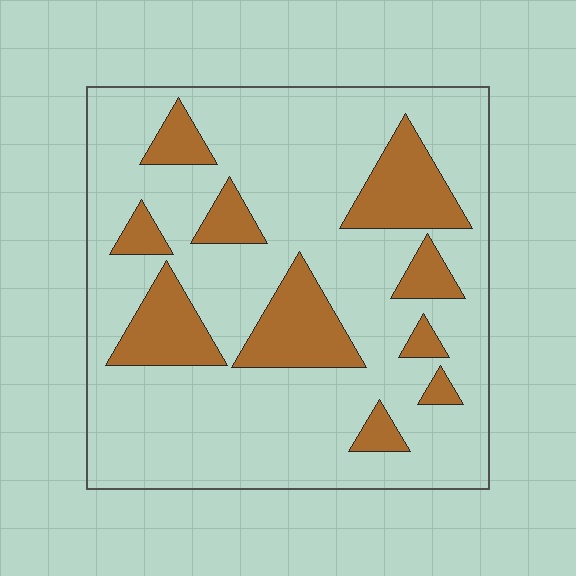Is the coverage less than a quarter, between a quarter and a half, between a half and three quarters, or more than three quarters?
Less than a quarter.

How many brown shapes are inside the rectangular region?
10.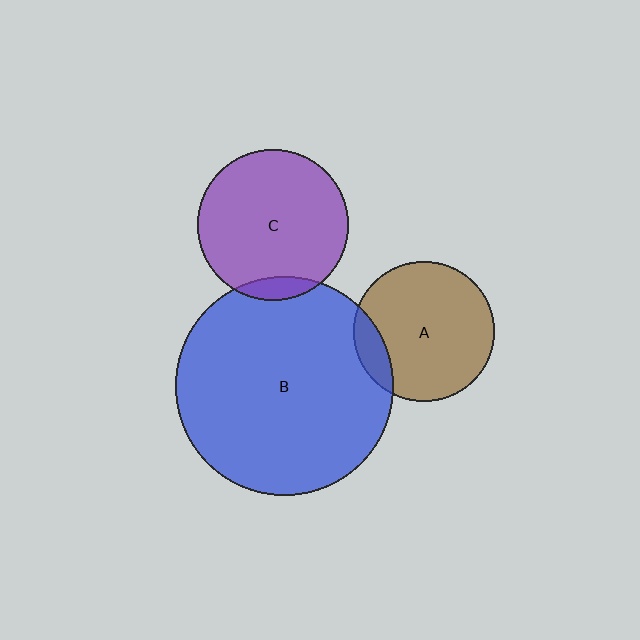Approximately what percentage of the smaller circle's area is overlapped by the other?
Approximately 15%.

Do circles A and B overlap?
Yes.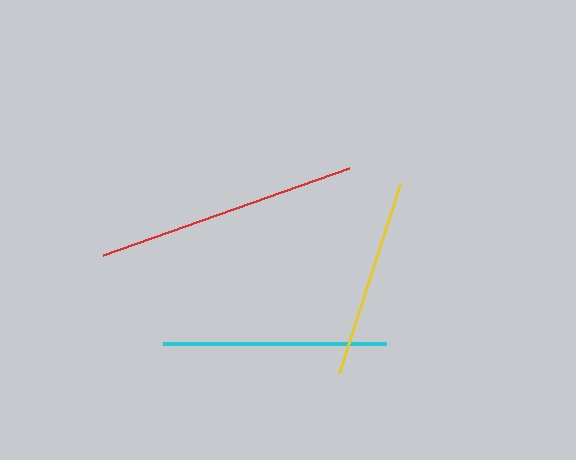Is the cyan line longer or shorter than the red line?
The red line is longer than the cyan line.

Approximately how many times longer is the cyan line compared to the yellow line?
The cyan line is approximately 1.1 times the length of the yellow line.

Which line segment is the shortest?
The yellow line is the shortest at approximately 198 pixels.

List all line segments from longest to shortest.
From longest to shortest: red, cyan, yellow.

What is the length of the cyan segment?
The cyan segment is approximately 223 pixels long.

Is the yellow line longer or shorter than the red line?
The red line is longer than the yellow line.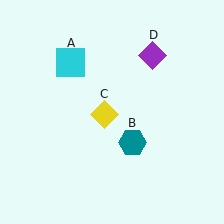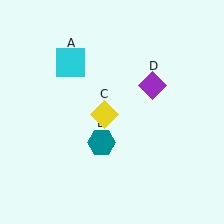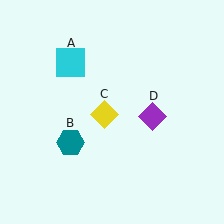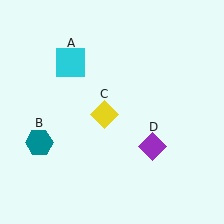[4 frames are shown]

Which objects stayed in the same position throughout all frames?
Cyan square (object A) and yellow diamond (object C) remained stationary.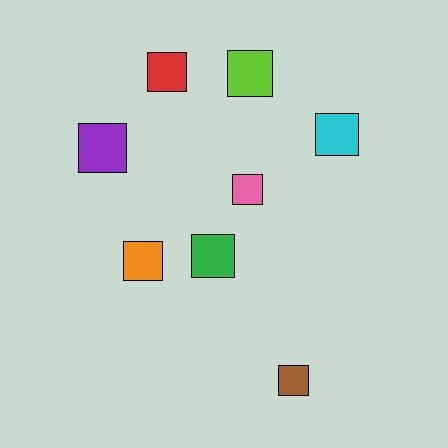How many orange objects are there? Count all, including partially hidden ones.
There is 1 orange object.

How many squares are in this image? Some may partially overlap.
There are 8 squares.